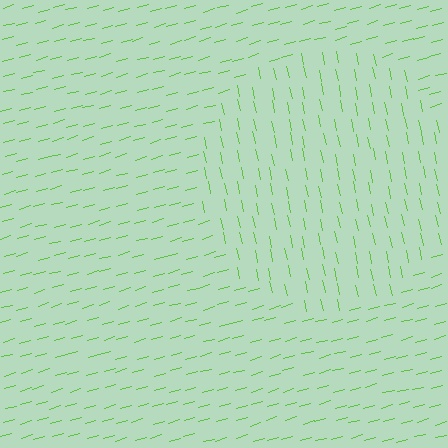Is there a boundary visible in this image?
Yes, there is a texture boundary formed by a change in line orientation.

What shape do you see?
I see a circle.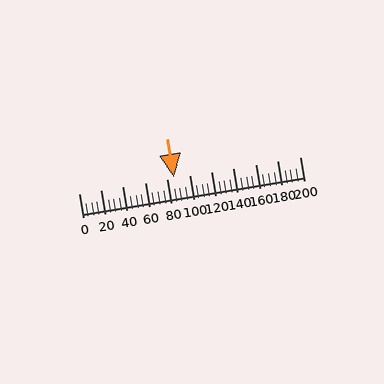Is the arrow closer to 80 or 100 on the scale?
The arrow is closer to 80.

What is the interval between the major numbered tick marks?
The major tick marks are spaced 20 units apart.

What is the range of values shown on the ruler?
The ruler shows values from 0 to 200.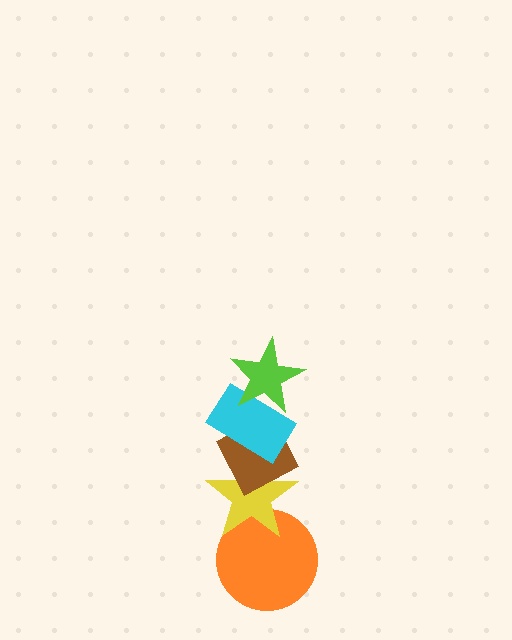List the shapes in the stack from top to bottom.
From top to bottom: the lime star, the cyan rectangle, the brown diamond, the yellow star, the orange circle.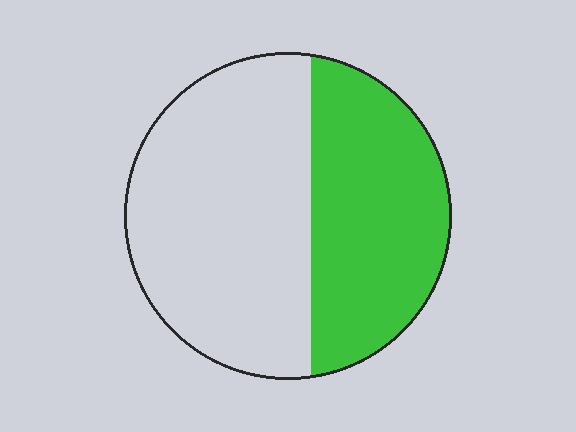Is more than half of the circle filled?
No.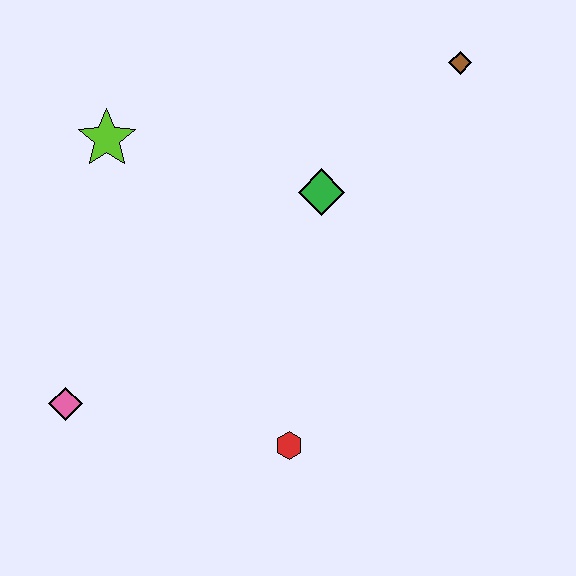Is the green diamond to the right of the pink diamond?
Yes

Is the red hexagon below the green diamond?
Yes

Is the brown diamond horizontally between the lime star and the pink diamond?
No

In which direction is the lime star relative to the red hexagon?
The lime star is above the red hexagon.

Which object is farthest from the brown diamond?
The pink diamond is farthest from the brown diamond.